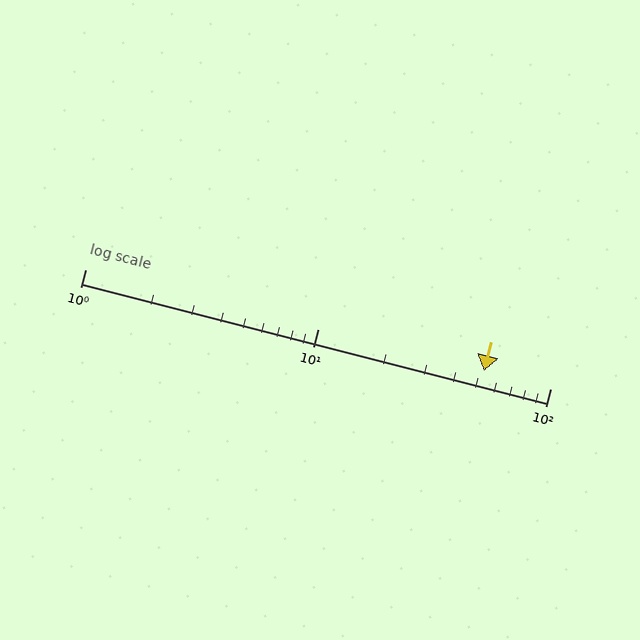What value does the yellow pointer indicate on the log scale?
The pointer indicates approximately 52.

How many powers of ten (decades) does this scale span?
The scale spans 2 decades, from 1 to 100.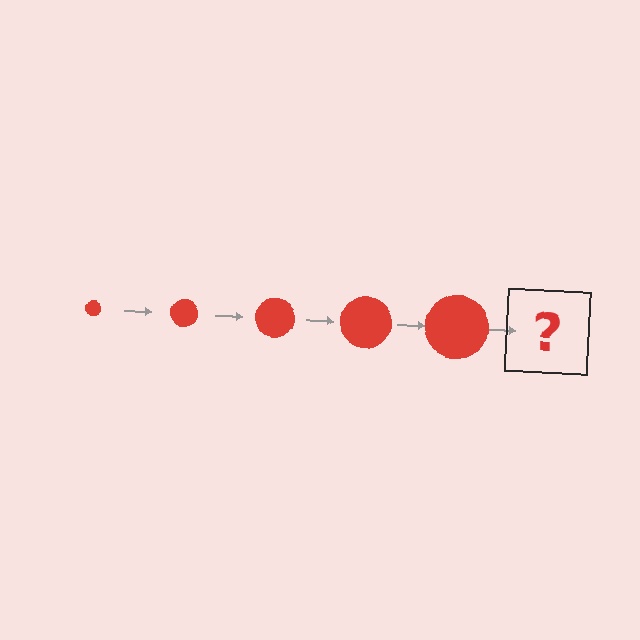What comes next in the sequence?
The next element should be a red circle, larger than the previous one.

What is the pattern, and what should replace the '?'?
The pattern is that the circle gets progressively larger each step. The '?' should be a red circle, larger than the previous one.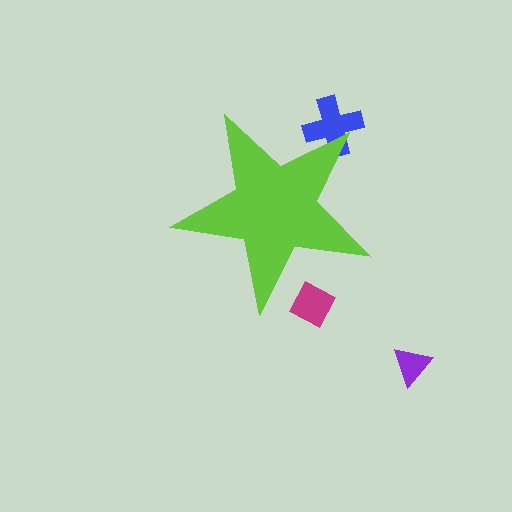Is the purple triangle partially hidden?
No, the purple triangle is fully visible.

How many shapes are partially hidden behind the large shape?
2 shapes are partially hidden.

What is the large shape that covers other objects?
A lime star.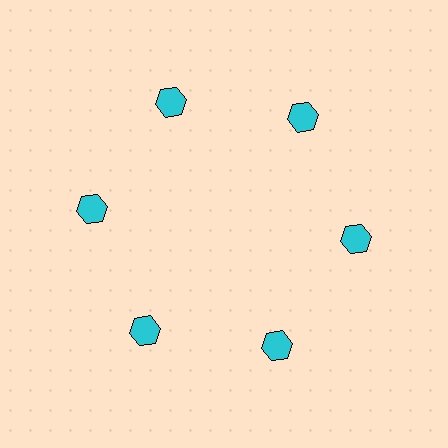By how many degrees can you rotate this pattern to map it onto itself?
The pattern maps onto itself every 60 degrees of rotation.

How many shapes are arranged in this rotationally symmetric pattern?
There are 6 shapes, arranged in 6 groups of 1.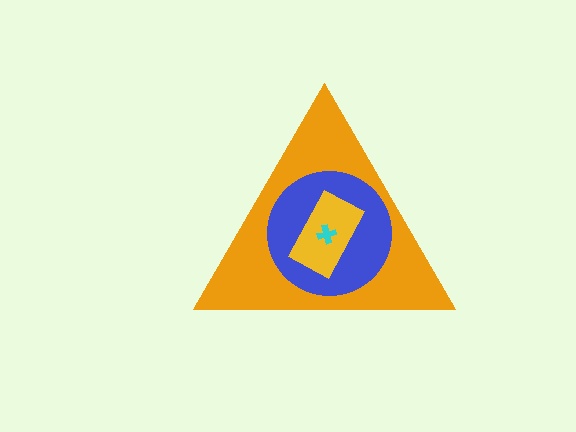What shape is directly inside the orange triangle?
The blue circle.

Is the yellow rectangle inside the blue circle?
Yes.